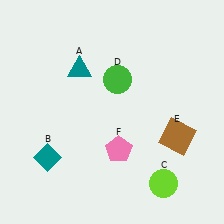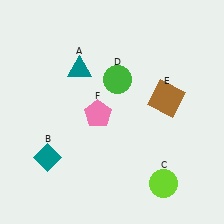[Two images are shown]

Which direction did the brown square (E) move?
The brown square (E) moved up.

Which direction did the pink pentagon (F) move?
The pink pentagon (F) moved up.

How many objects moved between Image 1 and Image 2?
2 objects moved between the two images.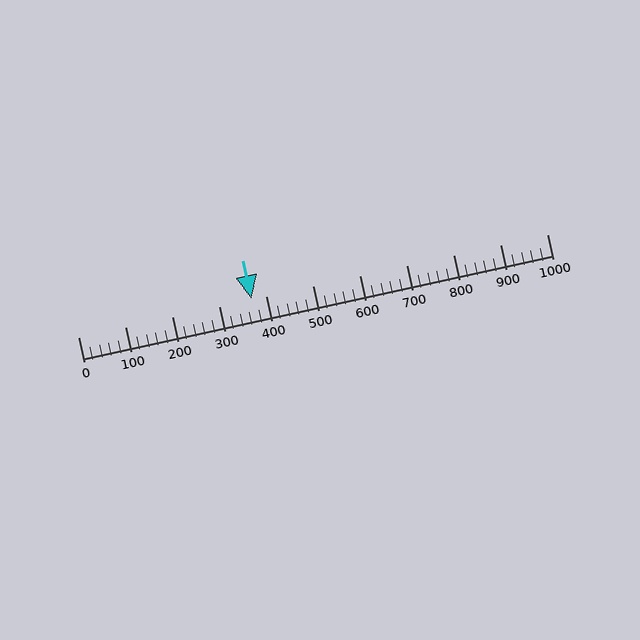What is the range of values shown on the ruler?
The ruler shows values from 0 to 1000.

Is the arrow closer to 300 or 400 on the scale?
The arrow is closer to 400.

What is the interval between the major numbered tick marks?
The major tick marks are spaced 100 units apart.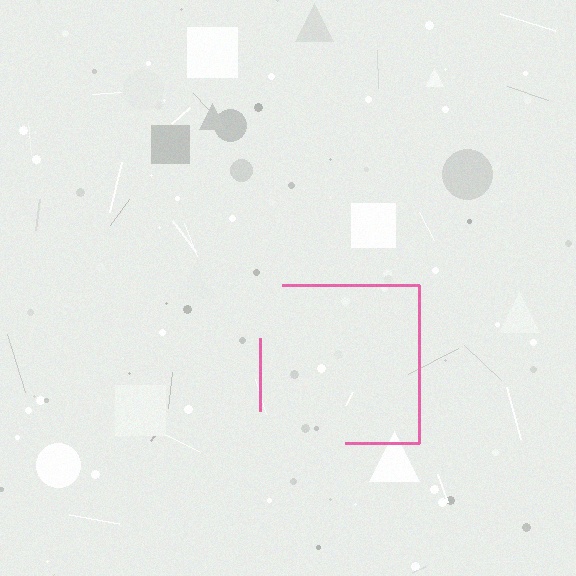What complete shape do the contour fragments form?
The contour fragments form a square.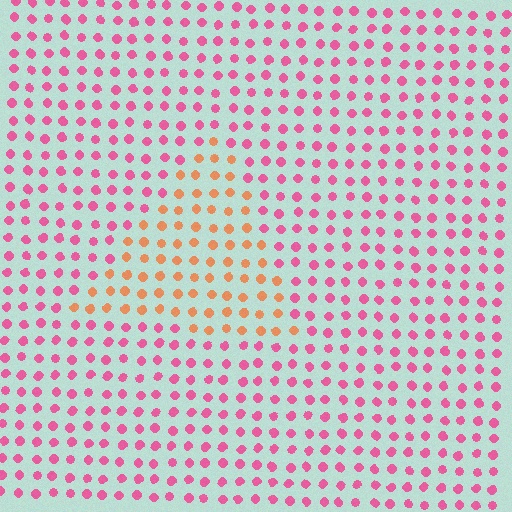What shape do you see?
I see a triangle.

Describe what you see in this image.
The image is filled with small pink elements in a uniform arrangement. A triangle-shaped region is visible where the elements are tinted to a slightly different hue, forming a subtle color boundary.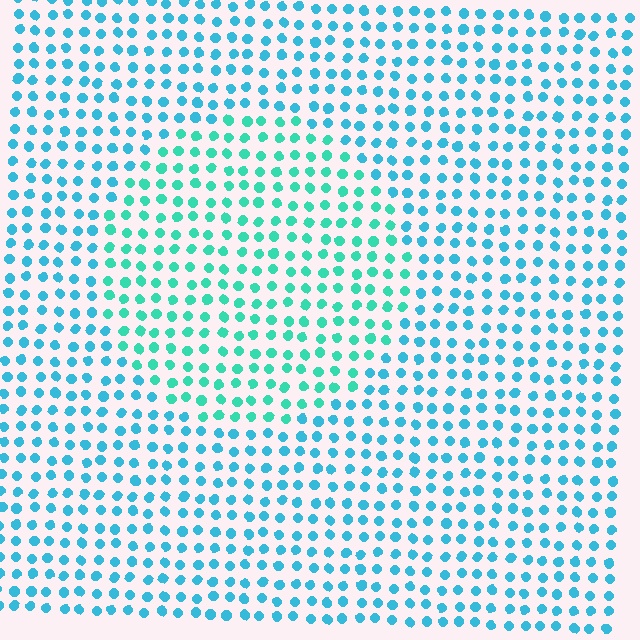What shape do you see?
I see a circle.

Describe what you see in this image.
The image is filled with small cyan elements in a uniform arrangement. A circle-shaped region is visible where the elements are tinted to a slightly different hue, forming a subtle color boundary.